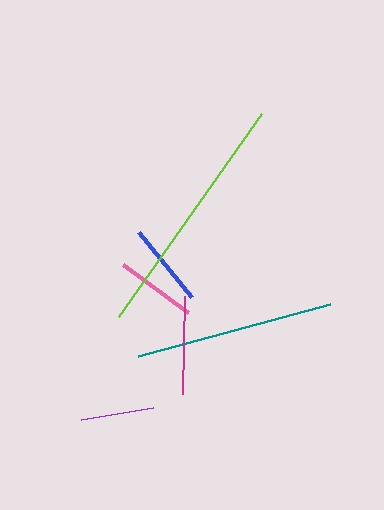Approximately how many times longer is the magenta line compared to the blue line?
The magenta line is approximately 1.2 times the length of the blue line.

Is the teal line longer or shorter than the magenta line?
The teal line is longer than the magenta line.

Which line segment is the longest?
The lime line is the longest at approximately 249 pixels.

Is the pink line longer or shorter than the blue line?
The blue line is longer than the pink line.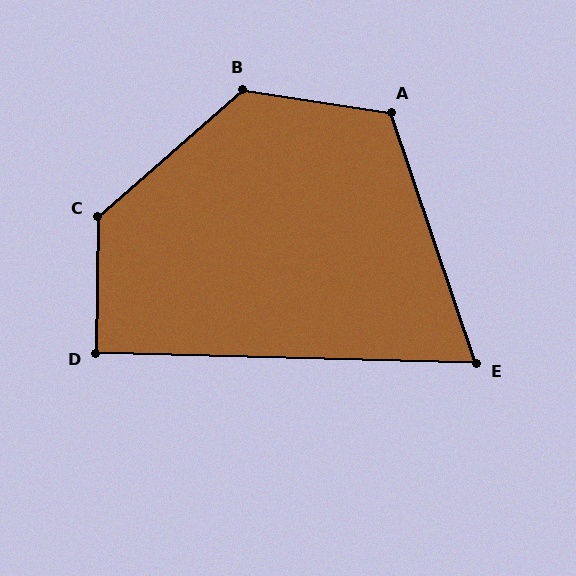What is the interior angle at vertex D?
Approximately 91 degrees (approximately right).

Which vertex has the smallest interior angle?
E, at approximately 70 degrees.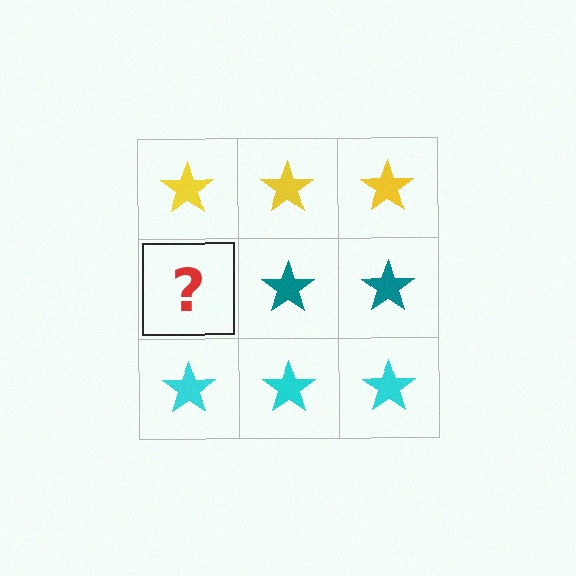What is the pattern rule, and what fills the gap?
The rule is that each row has a consistent color. The gap should be filled with a teal star.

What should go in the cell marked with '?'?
The missing cell should contain a teal star.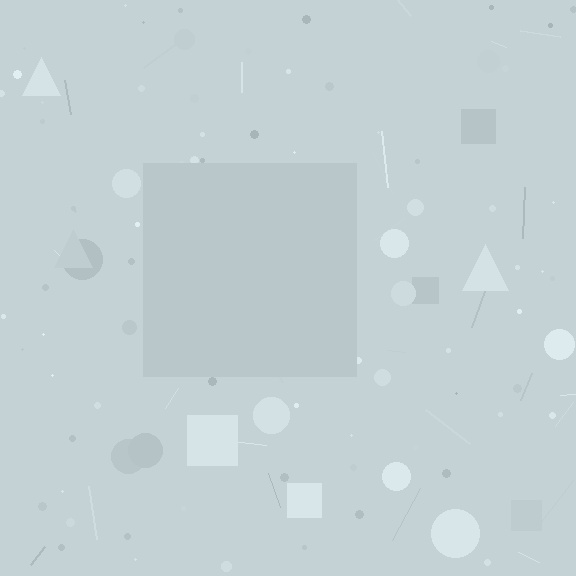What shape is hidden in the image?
A square is hidden in the image.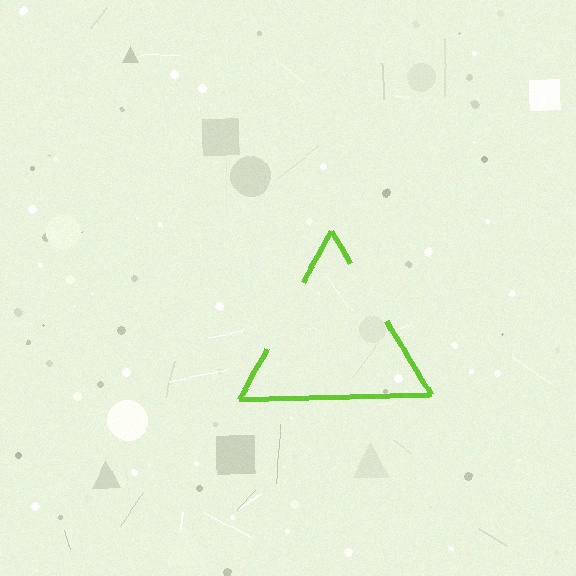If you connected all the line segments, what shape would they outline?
They would outline a triangle.